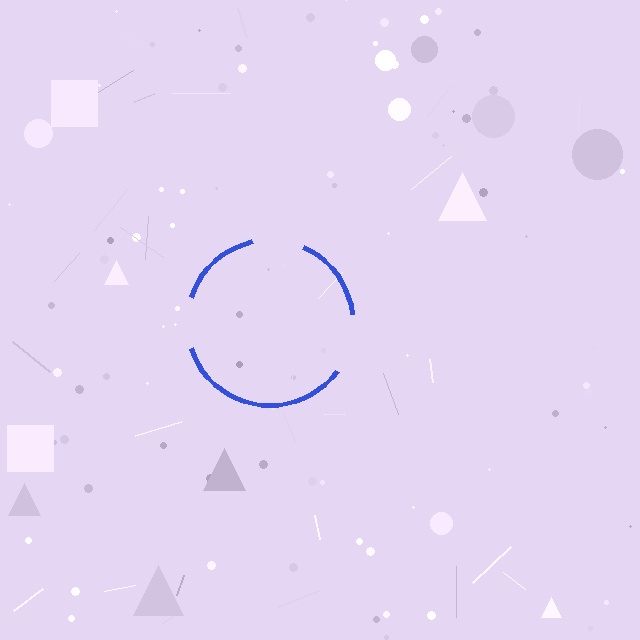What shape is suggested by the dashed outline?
The dashed outline suggests a circle.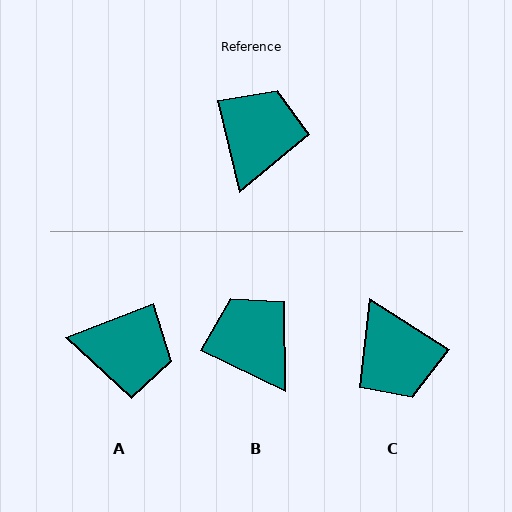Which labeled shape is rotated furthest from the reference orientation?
C, about 136 degrees away.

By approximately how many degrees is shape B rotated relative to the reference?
Approximately 51 degrees counter-clockwise.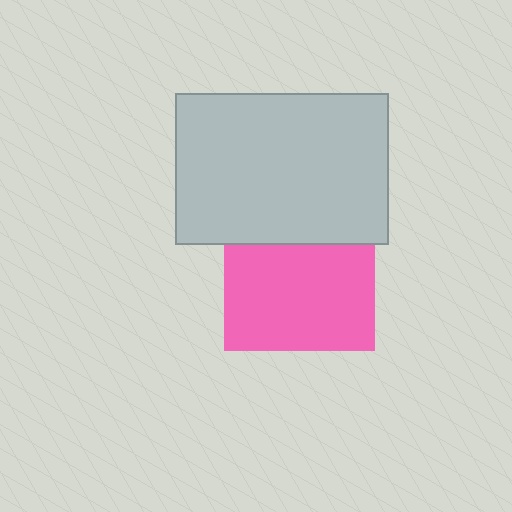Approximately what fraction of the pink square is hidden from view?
Roughly 30% of the pink square is hidden behind the light gray rectangle.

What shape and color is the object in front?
The object in front is a light gray rectangle.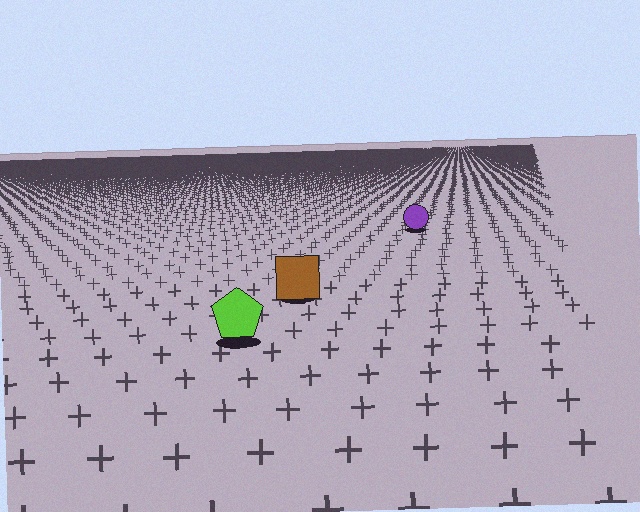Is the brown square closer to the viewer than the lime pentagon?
No. The lime pentagon is closer — you can tell from the texture gradient: the ground texture is coarser near it.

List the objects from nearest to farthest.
From nearest to farthest: the lime pentagon, the brown square, the purple circle.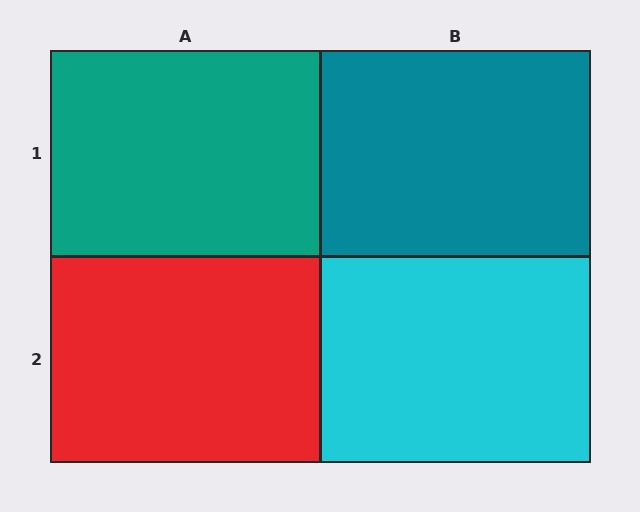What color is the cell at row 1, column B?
Teal.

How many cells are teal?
2 cells are teal.